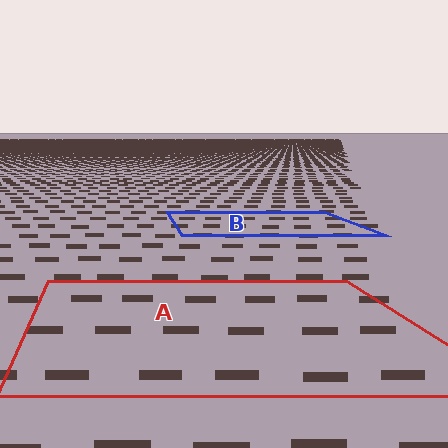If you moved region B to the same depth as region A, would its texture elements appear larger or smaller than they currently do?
They would appear larger. At a closer depth, the same texture elements are projected at a bigger on-screen size.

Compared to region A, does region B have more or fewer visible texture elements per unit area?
Region B has more texture elements per unit area — they are packed more densely because it is farther away.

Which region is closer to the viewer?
Region A is closer. The texture elements there are larger and more spread out.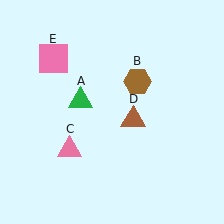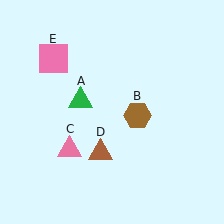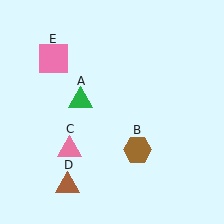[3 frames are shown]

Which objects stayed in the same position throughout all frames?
Green triangle (object A) and pink triangle (object C) and pink square (object E) remained stationary.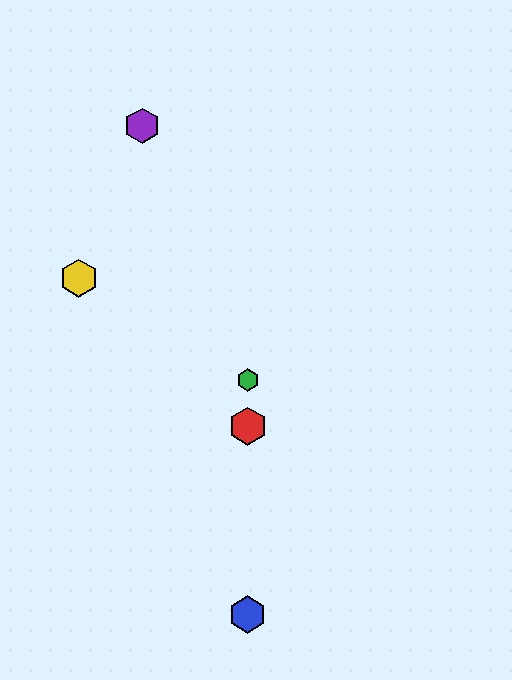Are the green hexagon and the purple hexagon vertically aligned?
No, the green hexagon is at x≈248 and the purple hexagon is at x≈142.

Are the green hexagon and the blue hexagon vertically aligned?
Yes, both are at x≈248.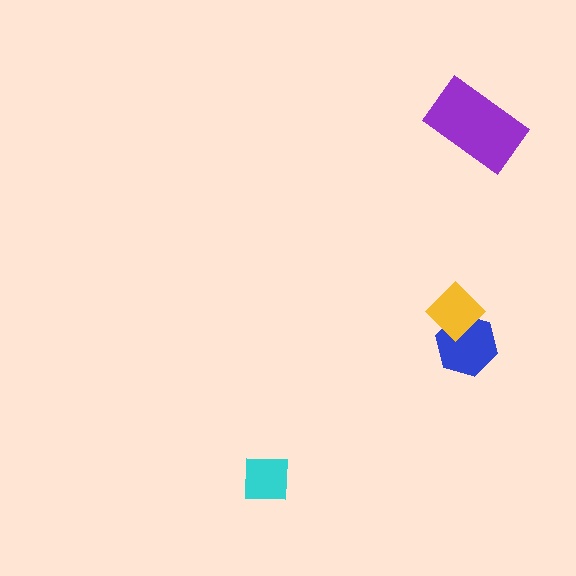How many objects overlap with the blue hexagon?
1 object overlaps with the blue hexagon.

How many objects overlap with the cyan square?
0 objects overlap with the cyan square.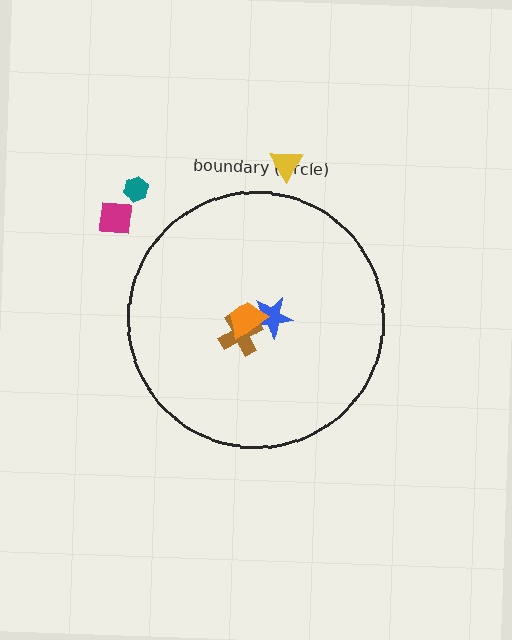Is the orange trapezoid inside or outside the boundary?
Inside.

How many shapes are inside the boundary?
3 inside, 3 outside.